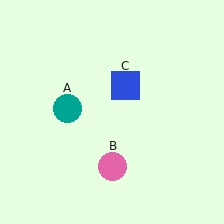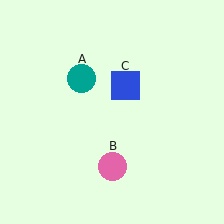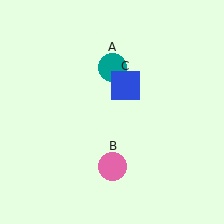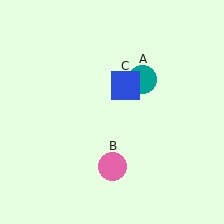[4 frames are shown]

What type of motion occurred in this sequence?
The teal circle (object A) rotated clockwise around the center of the scene.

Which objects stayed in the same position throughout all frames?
Pink circle (object B) and blue square (object C) remained stationary.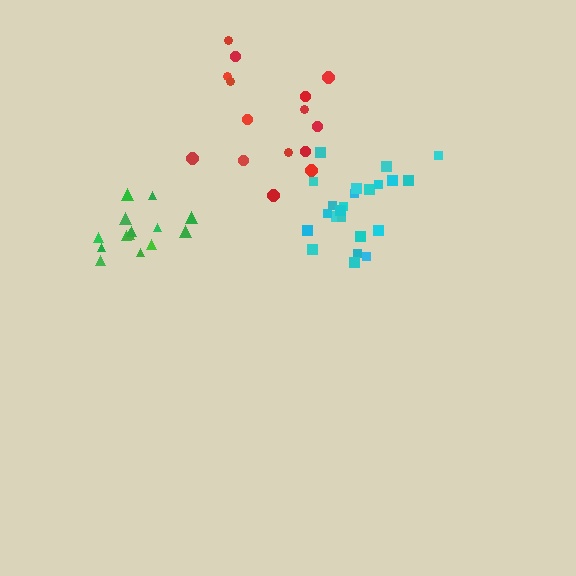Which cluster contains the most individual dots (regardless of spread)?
Cyan (23).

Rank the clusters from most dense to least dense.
cyan, green, red.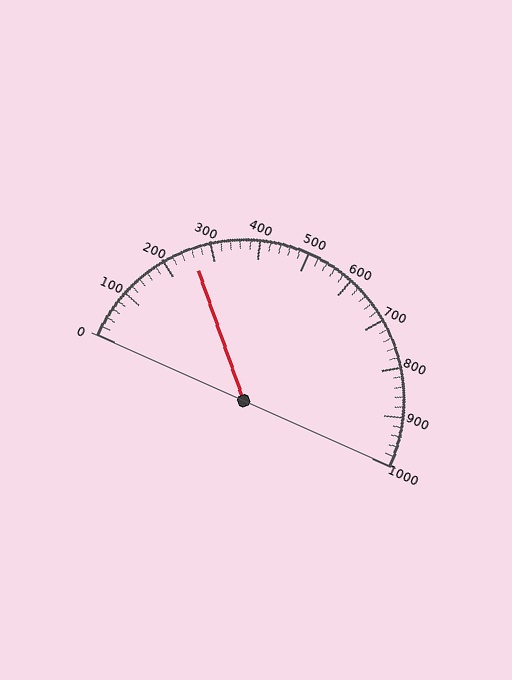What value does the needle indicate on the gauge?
The needle indicates approximately 260.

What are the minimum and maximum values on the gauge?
The gauge ranges from 0 to 1000.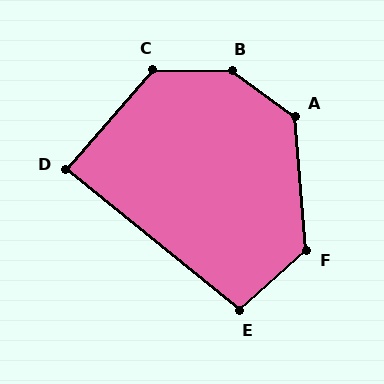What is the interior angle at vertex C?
Approximately 131 degrees (obtuse).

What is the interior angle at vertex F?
Approximately 128 degrees (obtuse).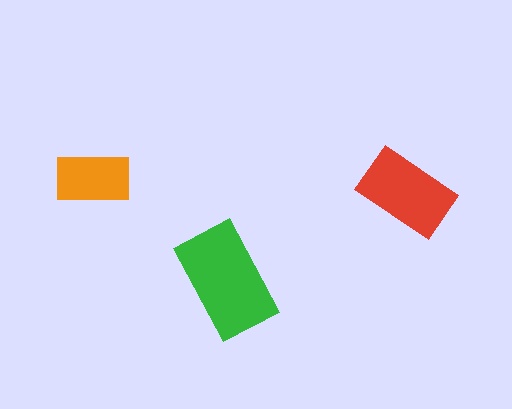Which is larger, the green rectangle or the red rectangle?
The green one.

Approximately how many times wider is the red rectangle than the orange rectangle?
About 1.5 times wider.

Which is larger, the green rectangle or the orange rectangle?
The green one.